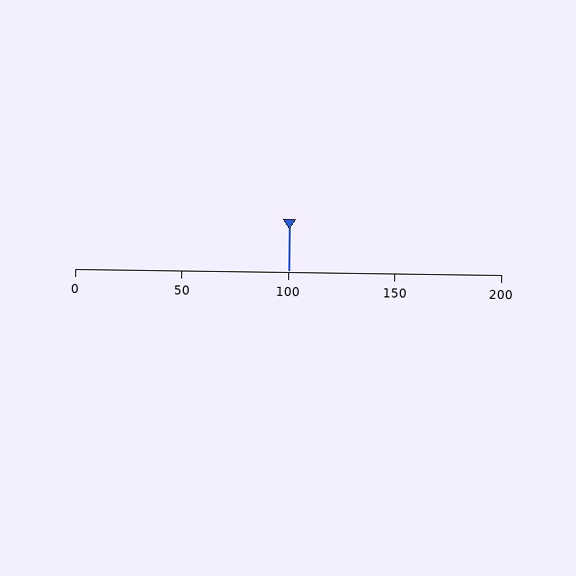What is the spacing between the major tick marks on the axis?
The major ticks are spaced 50 apart.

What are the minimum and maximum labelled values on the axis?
The axis runs from 0 to 200.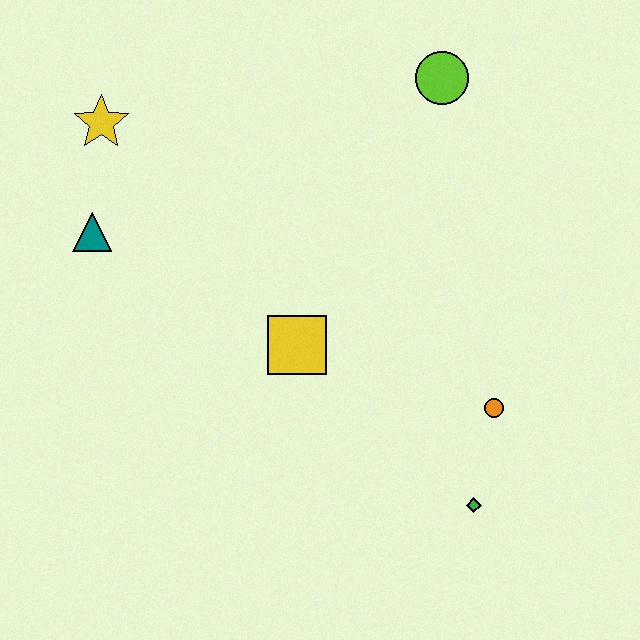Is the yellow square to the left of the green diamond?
Yes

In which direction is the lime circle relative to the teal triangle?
The lime circle is to the right of the teal triangle.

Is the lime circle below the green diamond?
No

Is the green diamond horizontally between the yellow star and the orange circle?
Yes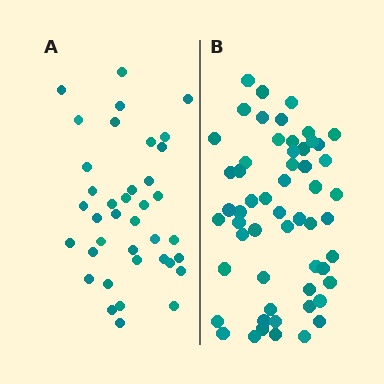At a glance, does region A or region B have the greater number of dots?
Region B (the right region) has more dots.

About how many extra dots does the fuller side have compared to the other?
Region B has approximately 20 more dots than region A.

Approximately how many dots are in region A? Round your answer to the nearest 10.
About 40 dots. (The exact count is 38, which rounds to 40.)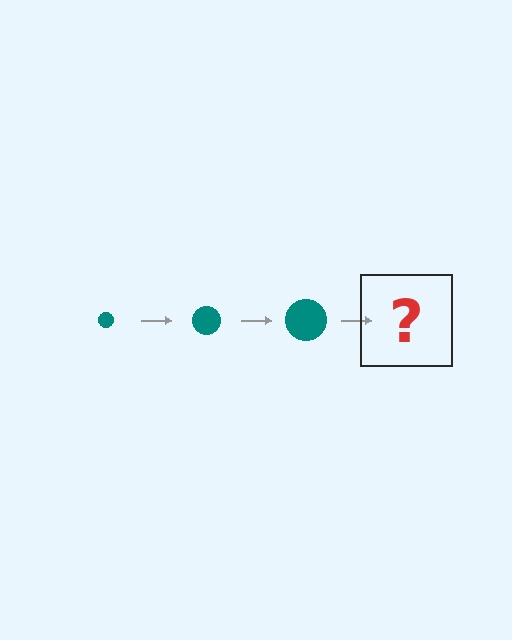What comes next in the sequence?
The next element should be a teal circle, larger than the previous one.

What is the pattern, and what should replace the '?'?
The pattern is that the circle gets progressively larger each step. The '?' should be a teal circle, larger than the previous one.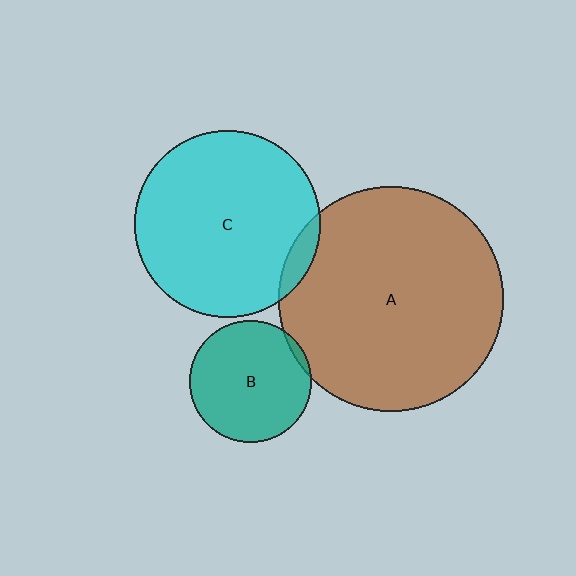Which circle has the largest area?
Circle A (brown).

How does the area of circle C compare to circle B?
Approximately 2.3 times.